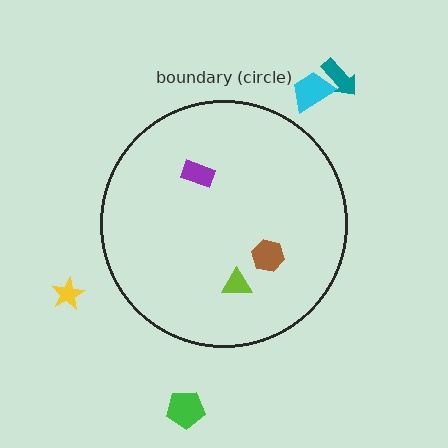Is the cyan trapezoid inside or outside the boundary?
Outside.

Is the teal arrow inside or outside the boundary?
Outside.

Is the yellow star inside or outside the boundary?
Outside.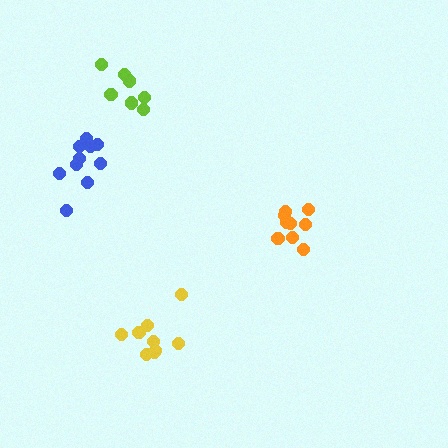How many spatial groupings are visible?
There are 4 spatial groupings.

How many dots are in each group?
Group 1: 7 dots, Group 2: 9 dots, Group 3: 10 dots, Group 4: 10 dots (36 total).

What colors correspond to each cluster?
The clusters are colored: lime, yellow, orange, blue.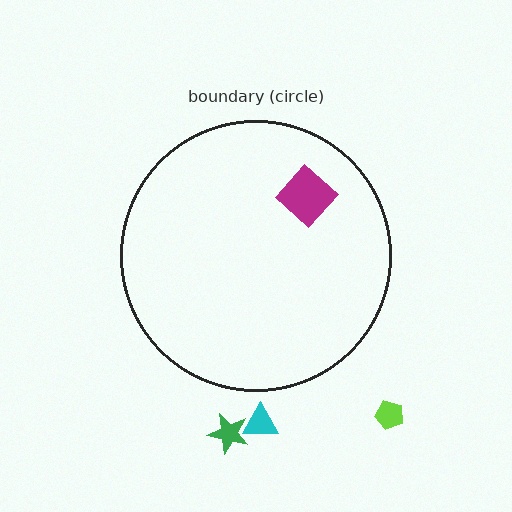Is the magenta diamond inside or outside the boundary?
Inside.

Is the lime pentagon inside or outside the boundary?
Outside.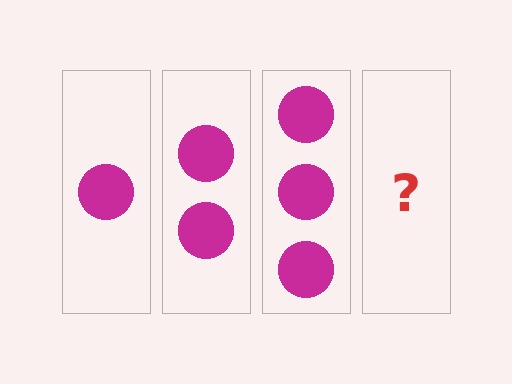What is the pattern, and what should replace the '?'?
The pattern is that each step adds one more circle. The '?' should be 4 circles.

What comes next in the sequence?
The next element should be 4 circles.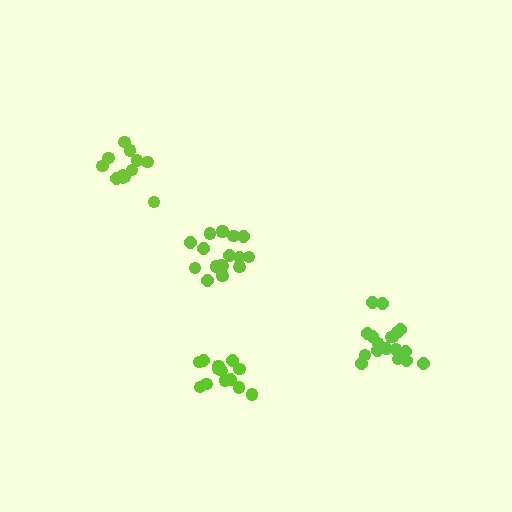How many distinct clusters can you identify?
There are 4 distinct clusters.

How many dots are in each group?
Group 1: 18 dots, Group 2: 18 dots, Group 3: 13 dots, Group 4: 12 dots (61 total).